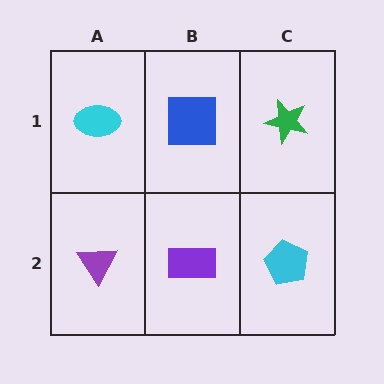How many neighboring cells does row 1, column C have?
2.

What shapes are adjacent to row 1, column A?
A purple triangle (row 2, column A), a blue square (row 1, column B).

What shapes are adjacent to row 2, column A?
A cyan ellipse (row 1, column A), a purple rectangle (row 2, column B).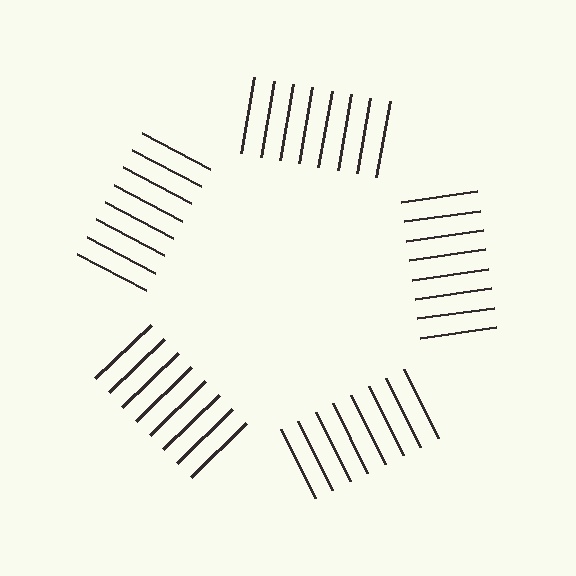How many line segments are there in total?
40 — 8 along each of the 5 edges.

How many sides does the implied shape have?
5 sides — the line-ends trace a pentagon.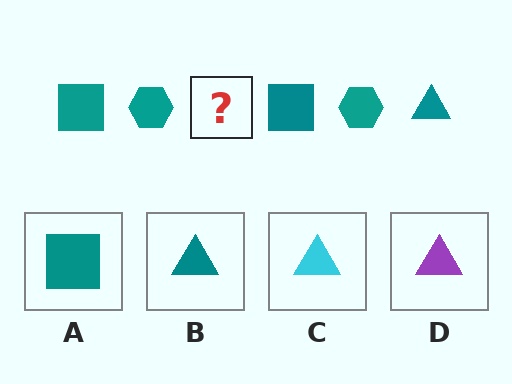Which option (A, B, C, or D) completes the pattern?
B.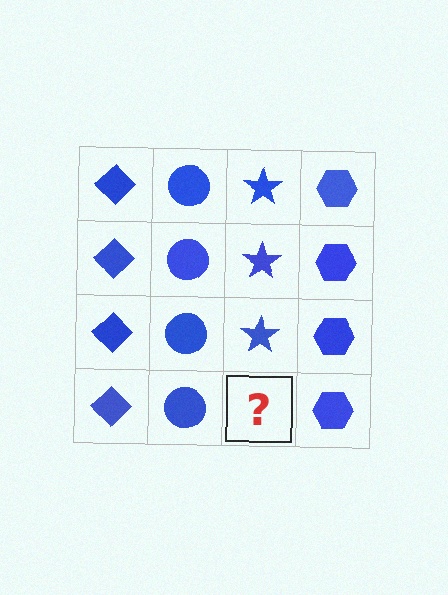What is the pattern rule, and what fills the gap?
The rule is that each column has a consistent shape. The gap should be filled with a blue star.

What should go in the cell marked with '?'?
The missing cell should contain a blue star.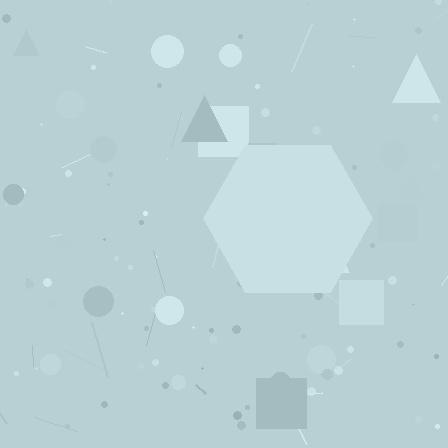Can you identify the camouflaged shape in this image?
The camouflaged shape is a hexagon.